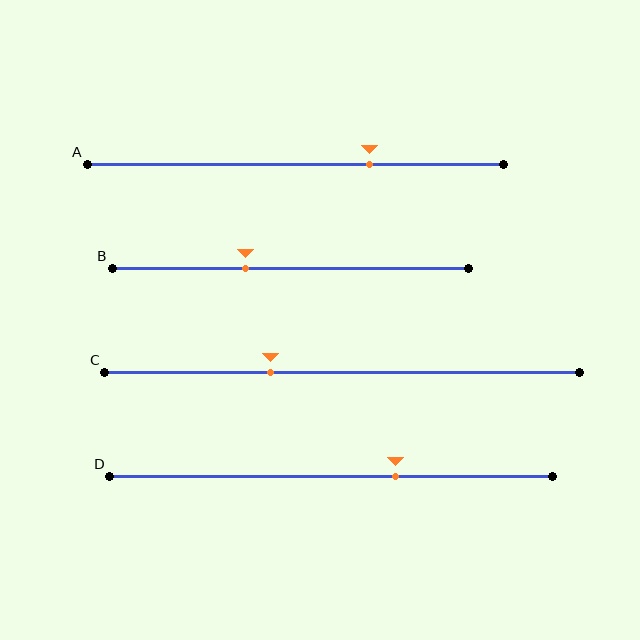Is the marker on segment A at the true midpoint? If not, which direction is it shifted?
No, the marker on segment A is shifted to the right by about 18% of the segment length.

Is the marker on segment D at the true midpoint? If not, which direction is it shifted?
No, the marker on segment D is shifted to the right by about 14% of the segment length.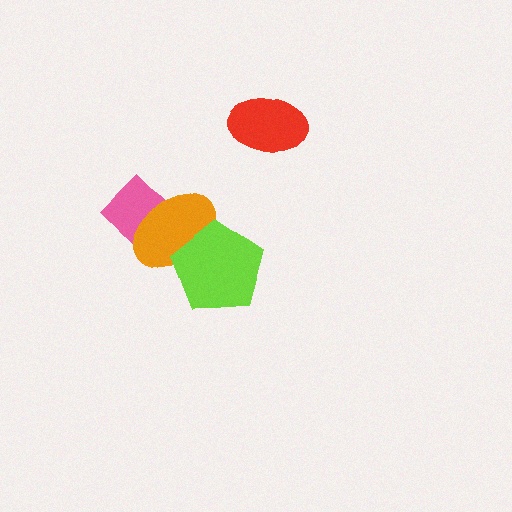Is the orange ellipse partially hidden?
Yes, it is partially covered by another shape.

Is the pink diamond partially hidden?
Yes, it is partially covered by another shape.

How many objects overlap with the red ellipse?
0 objects overlap with the red ellipse.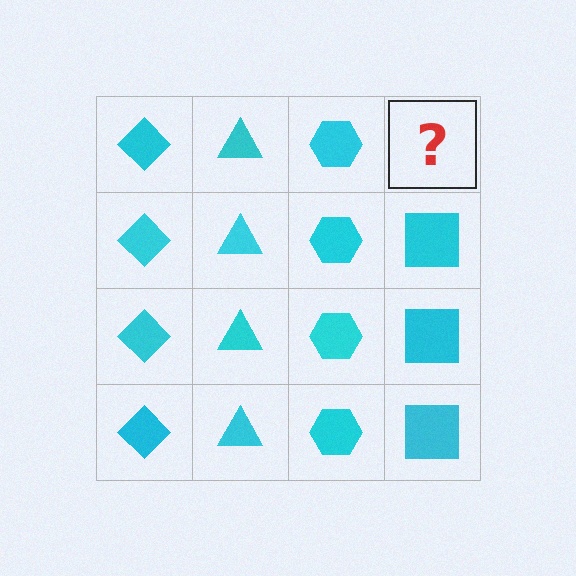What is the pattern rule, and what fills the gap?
The rule is that each column has a consistent shape. The gap should be filled with a cyan square.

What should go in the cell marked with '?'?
The missing cell should contain a cyan square.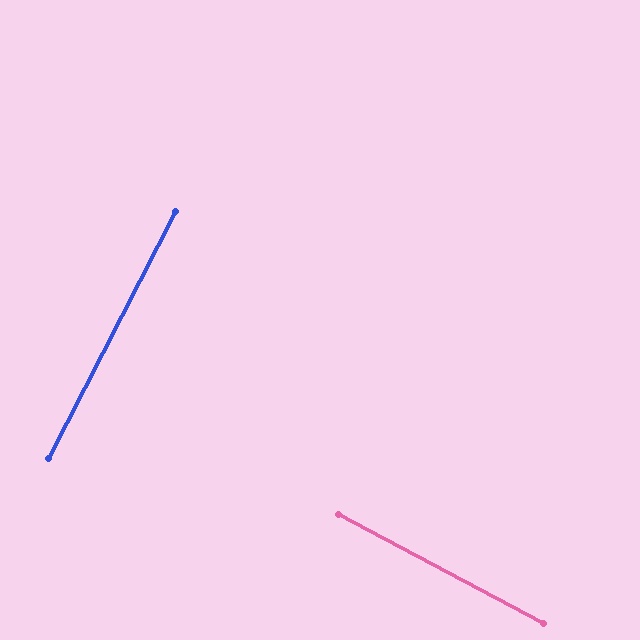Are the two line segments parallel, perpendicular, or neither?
Perpendicular — they meet at approximately 89°.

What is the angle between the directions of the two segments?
Approximately 89 degrees.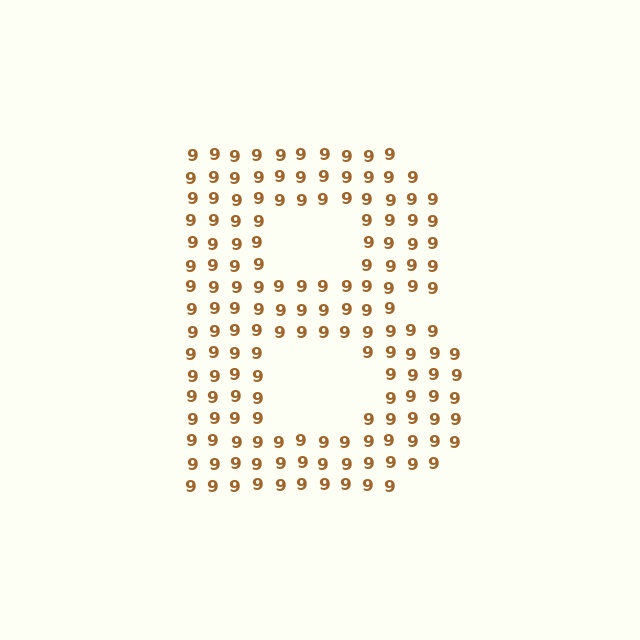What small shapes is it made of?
It is made of small digit 9's.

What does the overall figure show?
The overall figure shows the letter B.